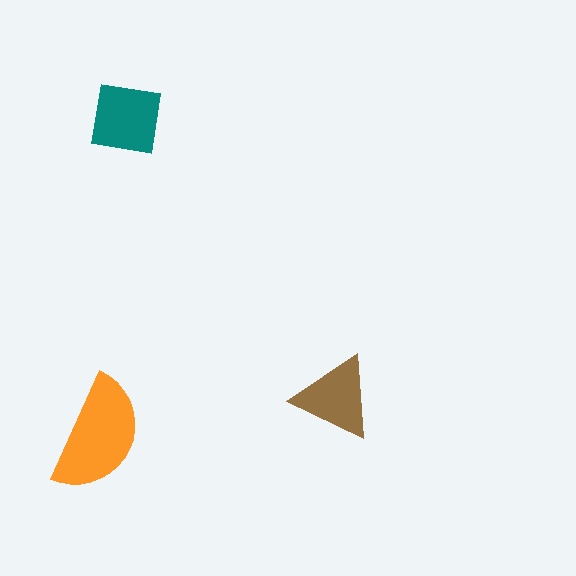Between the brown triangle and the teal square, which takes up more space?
The teal square.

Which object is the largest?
The orange semicircle.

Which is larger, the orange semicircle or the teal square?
The orange semicircle.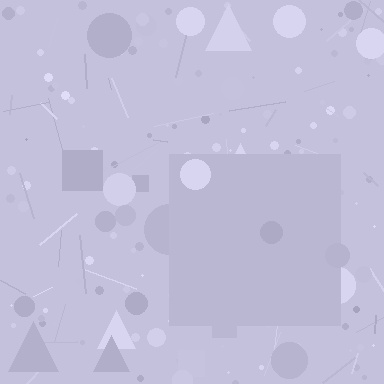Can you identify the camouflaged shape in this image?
The camouflaged shape is a square.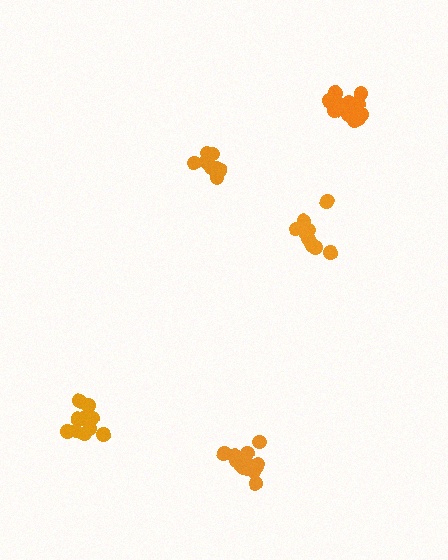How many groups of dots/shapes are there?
There are 5 groups.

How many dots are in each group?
Group 1: 14 dots, Group 2: 14 dots, Group 3: 11 dots, Group 4: 10 dots, Group 5: 9 dots (58 total).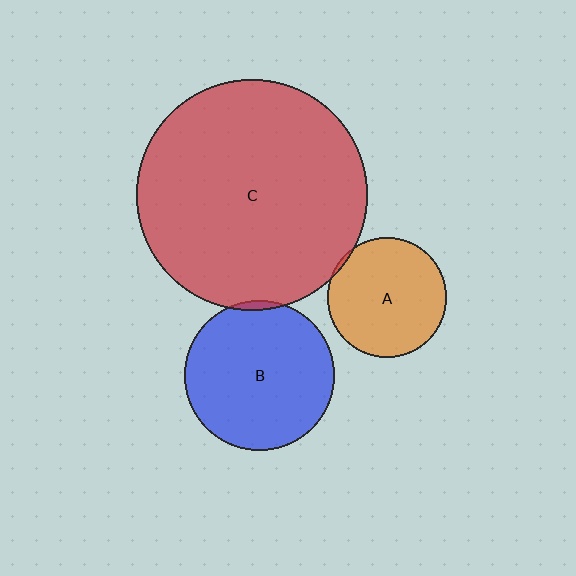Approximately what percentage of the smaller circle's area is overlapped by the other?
Approximately 5%.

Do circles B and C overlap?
Yes.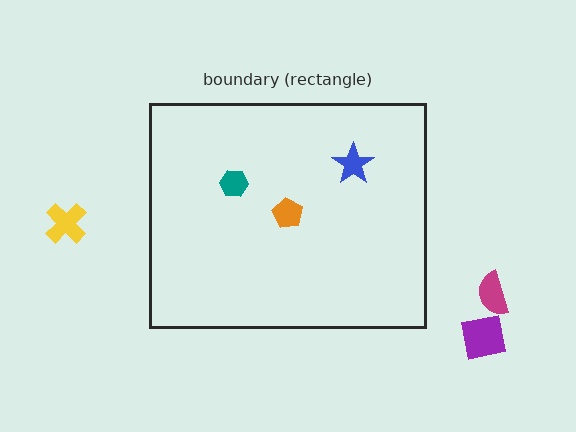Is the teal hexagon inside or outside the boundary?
Inside.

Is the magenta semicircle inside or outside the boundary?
Outside.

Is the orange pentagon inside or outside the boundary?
Inside.